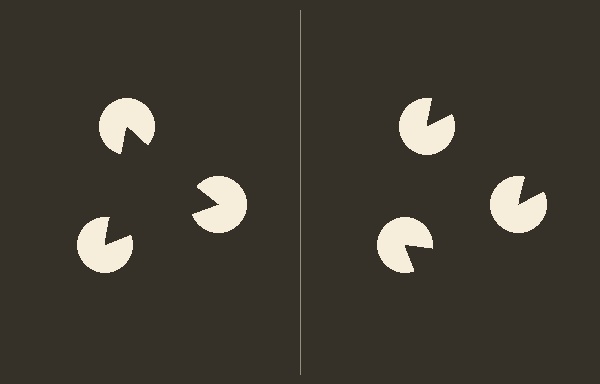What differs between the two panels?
The pac-man discs are positioned identically on both sides; only the wedge orientations differ. On the left they align to a triangle; on the right they are misaligned.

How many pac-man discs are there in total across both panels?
6 — 3 on each side.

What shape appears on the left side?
An illusory triangle.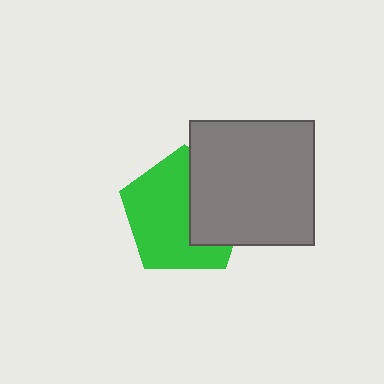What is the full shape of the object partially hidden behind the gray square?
The partially hidden object is a green pentagon.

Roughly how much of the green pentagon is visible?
About half of it is visible (roughly 63%).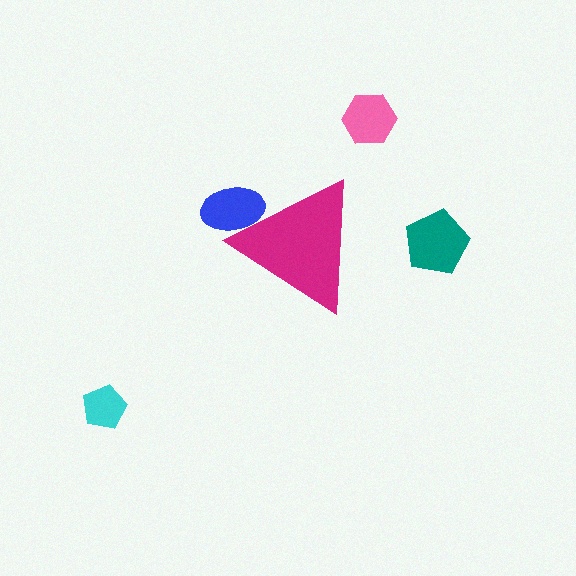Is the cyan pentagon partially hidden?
No, the cyan pentagon is fully visible.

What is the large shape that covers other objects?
A magenta triangle.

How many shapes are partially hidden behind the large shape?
1 shape is partially hidden.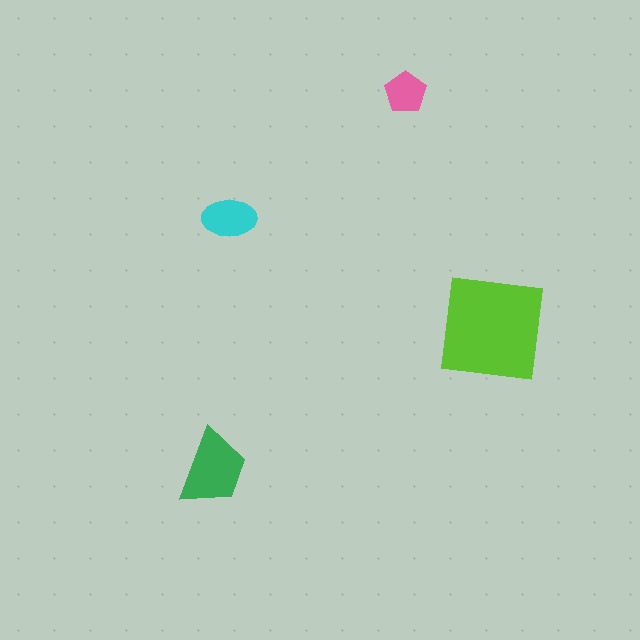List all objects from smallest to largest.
The pink pentagon, the cyan ellipse, the green trapezoid, the lime square.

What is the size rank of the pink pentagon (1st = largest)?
4th.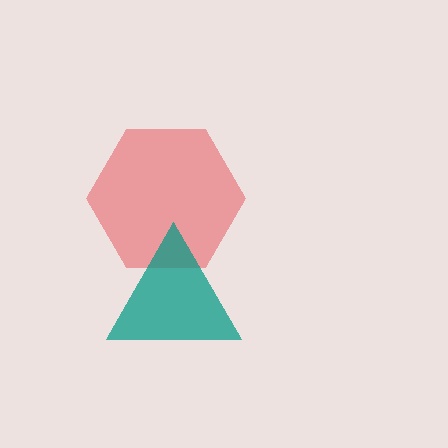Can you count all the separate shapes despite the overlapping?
Yes, there are 2 separate shapes.